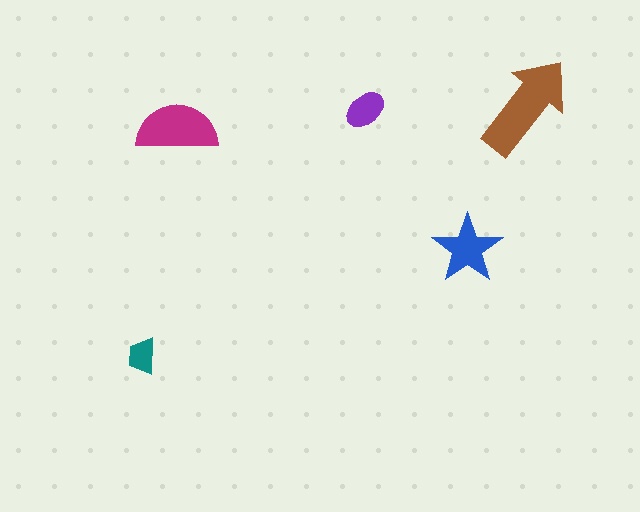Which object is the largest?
The brown arrow.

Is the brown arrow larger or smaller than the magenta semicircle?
Larger.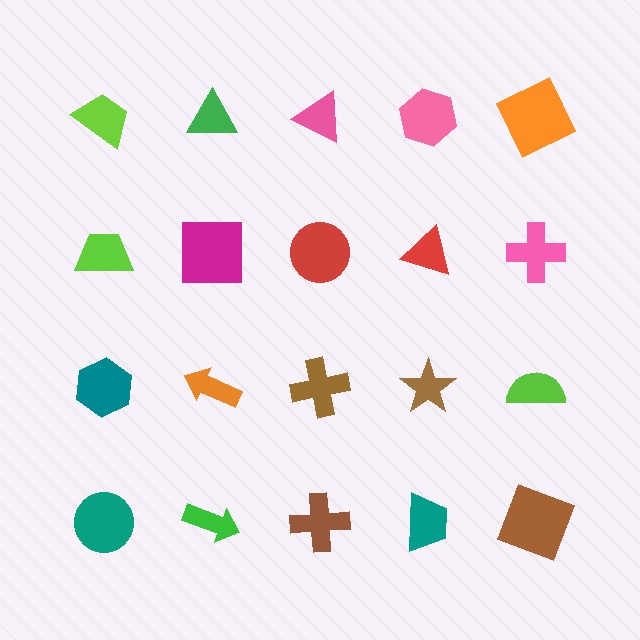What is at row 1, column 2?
A green triangle.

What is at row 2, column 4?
A red triangle.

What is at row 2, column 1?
A lime trapezoid.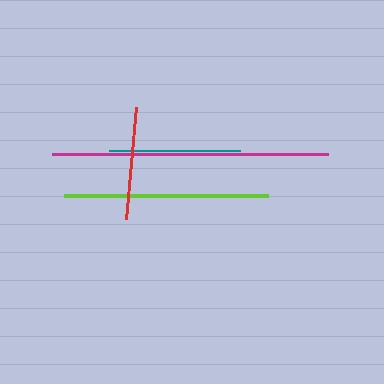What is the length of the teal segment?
The teal segment is approximately 131 pixels long.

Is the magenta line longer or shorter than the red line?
The magenta line is longer than the red line.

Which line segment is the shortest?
The red line is the shortest at approximately 113 pixels.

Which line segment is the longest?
The magenta line is the longest at approximately 275 pixels.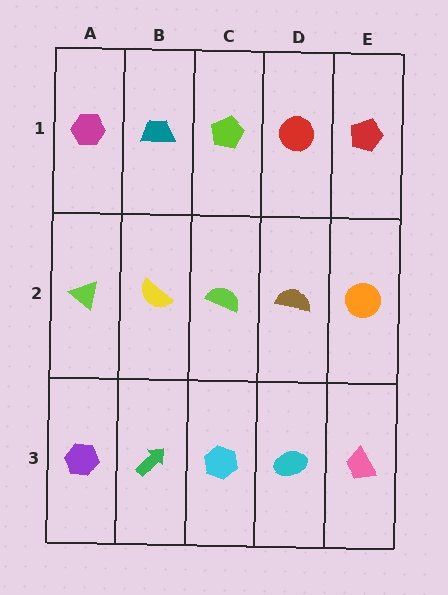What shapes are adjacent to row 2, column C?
A lime pentagon (row 1, column C), a cyan hexagon (row 3, column C), a yellow semicircle (row 2, column B), a brown semicircle (row 2, column D).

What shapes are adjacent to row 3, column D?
A brown semicircle (row 2, column D), a cyan hexagon (row 3, column C), a pink trapezoid (row 3, column E).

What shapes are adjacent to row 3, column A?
A lime triangle (row 2, column A), a green arrow (row 3, column B).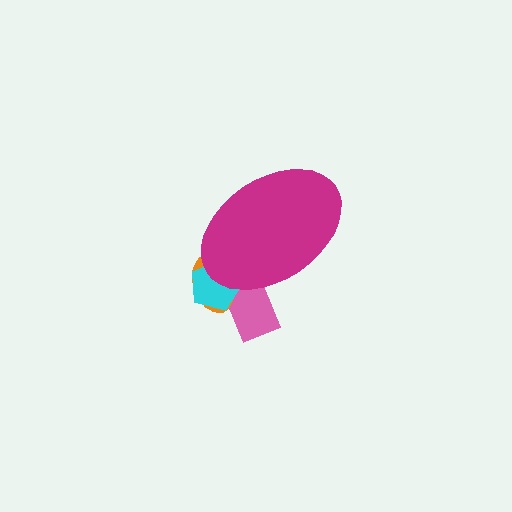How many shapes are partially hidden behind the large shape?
3 shapes are partially hidden.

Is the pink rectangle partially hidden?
Yes, the pink rectangle is partially hidden behind the magenta ellipse.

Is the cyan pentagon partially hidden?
Yes, the cyan pentagon is partially hidden behind the magenta ellipse.